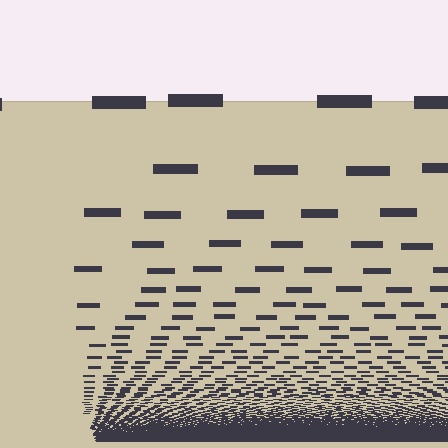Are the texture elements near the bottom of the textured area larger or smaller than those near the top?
Smaller. The gradient is inverted — elements near the bottom are smaller and denser.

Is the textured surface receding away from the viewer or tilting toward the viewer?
The surface appears to tilt toward the viewer. Texture elements get larger and sparser toward the top.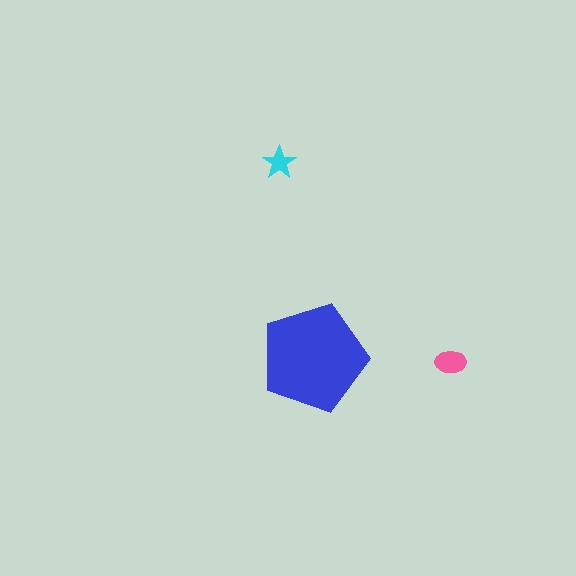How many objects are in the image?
There are 3 objects in the image.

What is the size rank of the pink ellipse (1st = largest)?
2nd.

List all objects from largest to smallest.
The blue pentagon, the pink ellipse, the cyan star.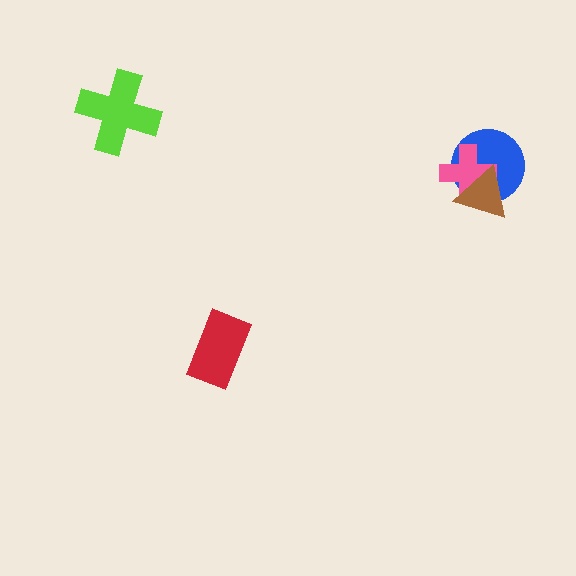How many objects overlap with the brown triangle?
2 objects overlap with the brown triangle.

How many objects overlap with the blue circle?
2 objects overlap with the blue circle.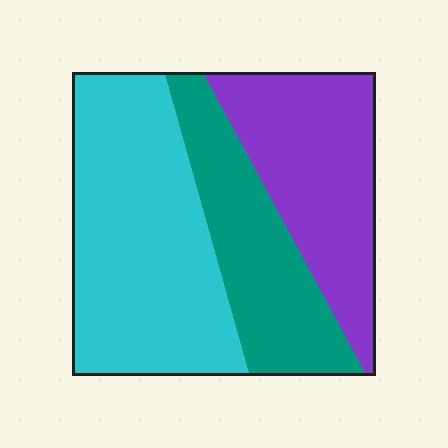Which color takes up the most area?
Cyan, at roughly 45%.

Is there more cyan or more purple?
Cyan.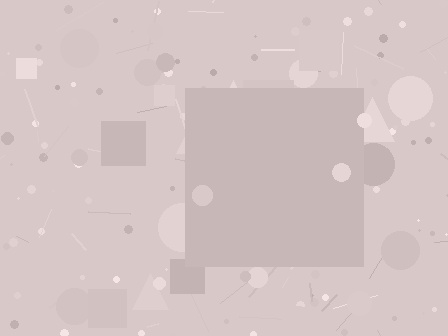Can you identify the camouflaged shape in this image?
The camouflaged shape is a square.